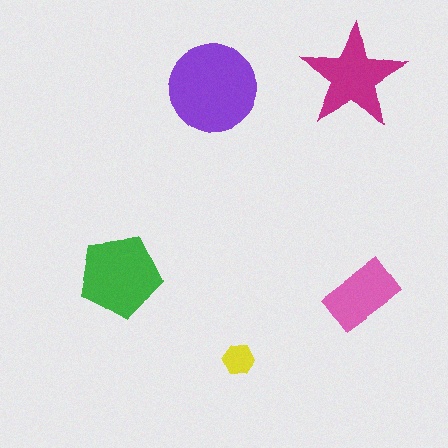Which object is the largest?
The purple circle.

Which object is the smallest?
The yellow hexagon.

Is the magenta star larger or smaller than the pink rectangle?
Larger.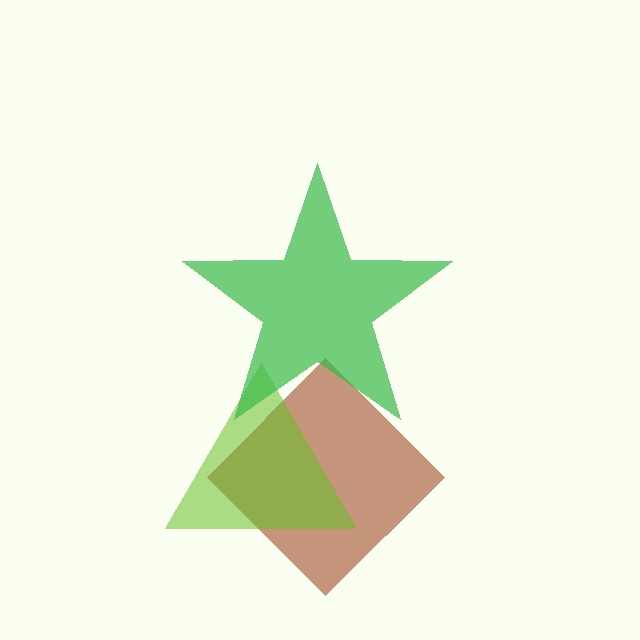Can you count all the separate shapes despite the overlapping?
Yes, there are 3 separate shapes.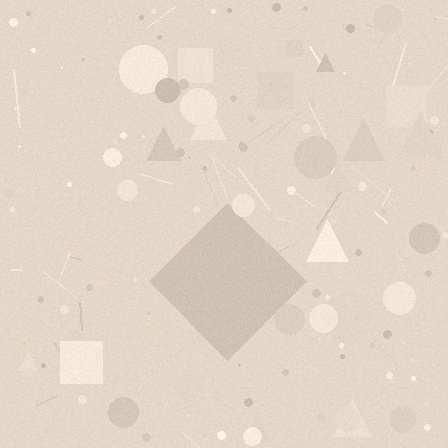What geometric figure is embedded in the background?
A diamond is embedded in the background.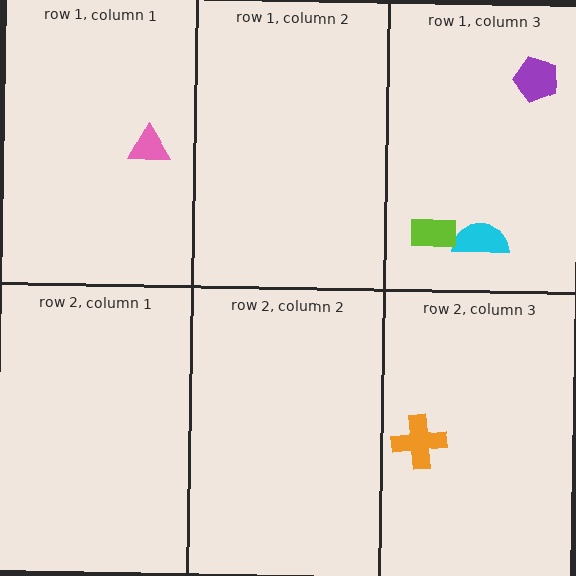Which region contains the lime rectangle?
The row 1, column 3 region.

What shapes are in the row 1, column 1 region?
The pink triangle.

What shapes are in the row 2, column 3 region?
The orange cross.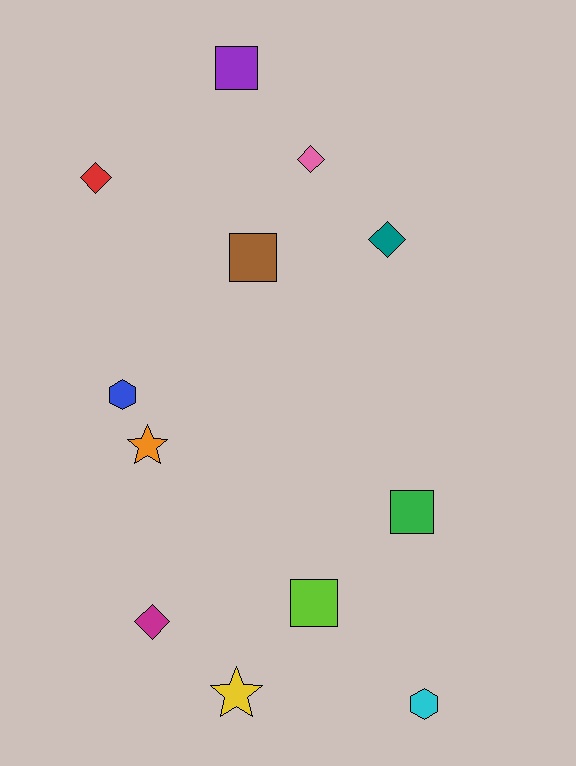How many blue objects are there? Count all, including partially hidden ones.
There is 1 blue object.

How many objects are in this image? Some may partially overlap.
There are 12 objects.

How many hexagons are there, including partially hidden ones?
There are 2 hexagons.